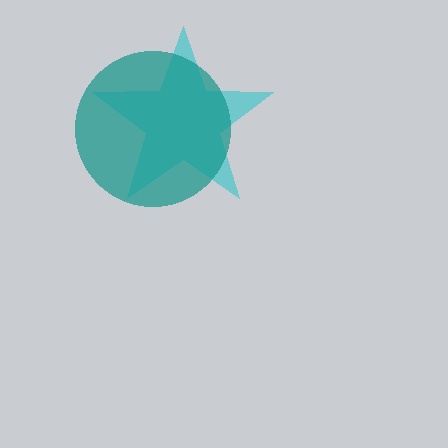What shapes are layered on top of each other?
The layered shapes are: a cyan star, a teal circle.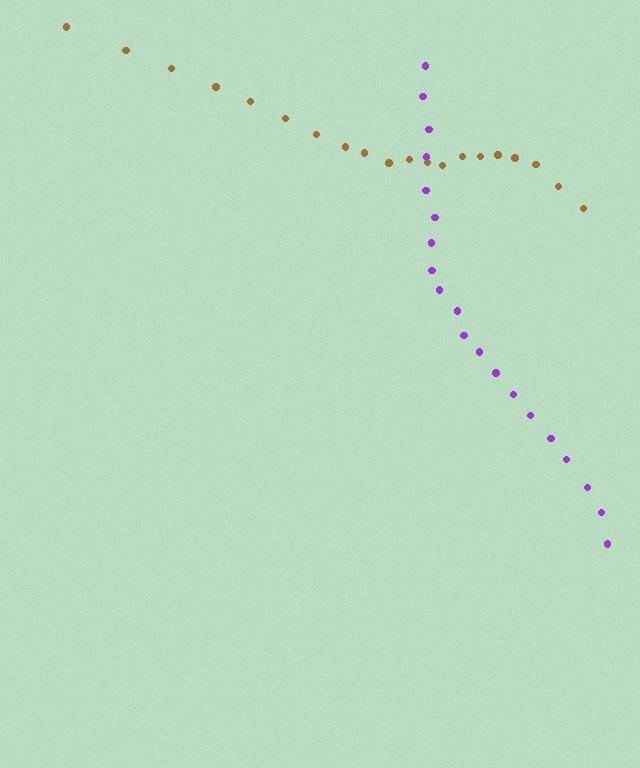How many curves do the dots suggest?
There are 2 distinct paths.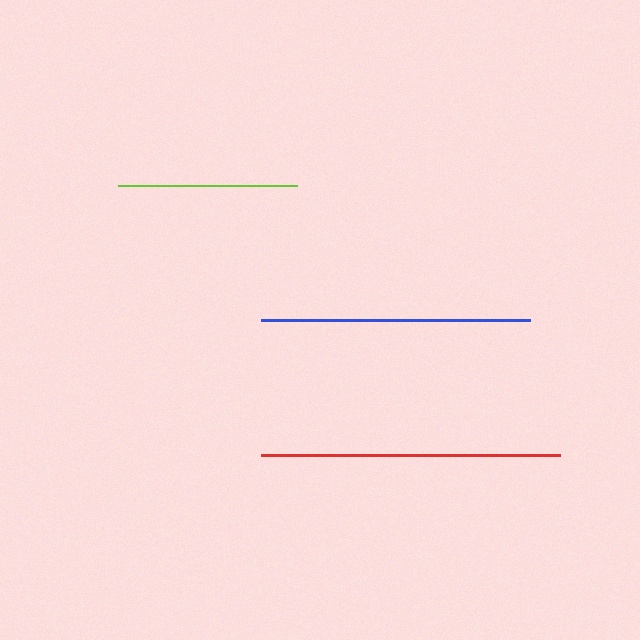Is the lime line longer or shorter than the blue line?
The blue line is longer than the lime line.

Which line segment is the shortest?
The lime line is the shortest at approximately 180 pixels.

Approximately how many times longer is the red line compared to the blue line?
The red line is approximately 1.1 times the length of the blue line.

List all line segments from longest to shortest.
From longest to shortest: red, blue, lime.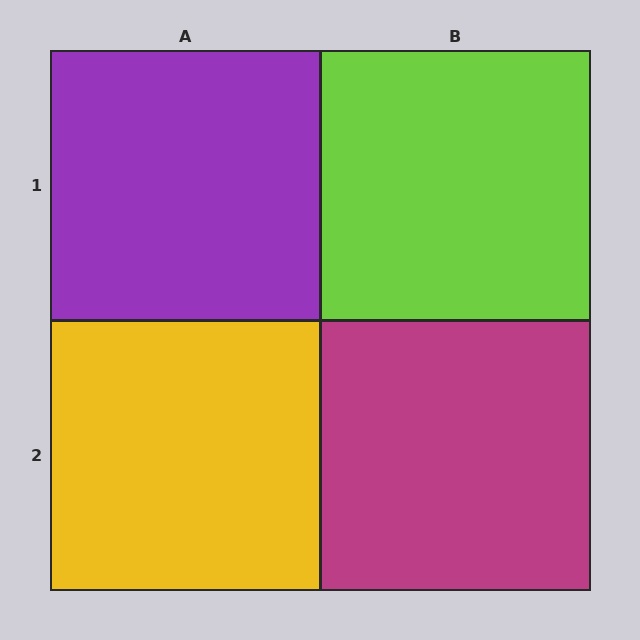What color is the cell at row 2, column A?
Yellow.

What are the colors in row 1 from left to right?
Purple, lime.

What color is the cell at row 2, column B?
Magenta.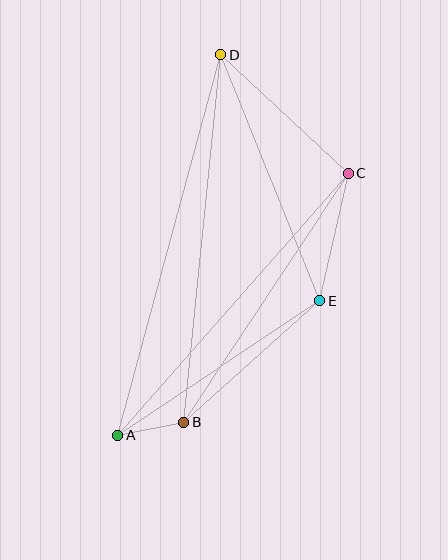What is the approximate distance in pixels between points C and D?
The distance between C and D is approximately 174 pixels.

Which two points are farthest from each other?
Points A and D are farthest from each other.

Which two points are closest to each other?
Points A and B are closest to each other.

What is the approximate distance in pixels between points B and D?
The distance between B and D is approximately 370 pixels.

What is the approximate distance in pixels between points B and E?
The distance between B and E is approximately 183 pixels.